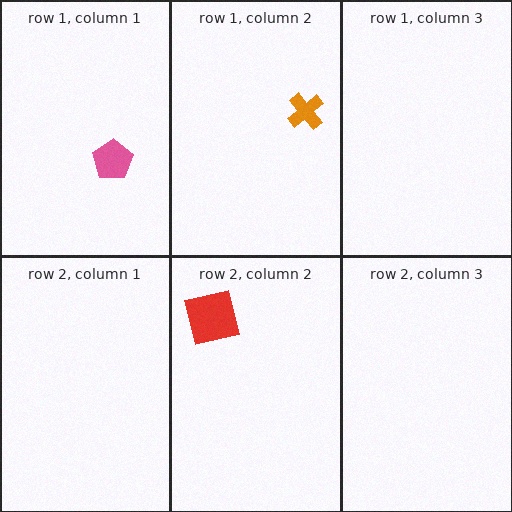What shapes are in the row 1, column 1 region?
The pink pentagon.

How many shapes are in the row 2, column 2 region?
1.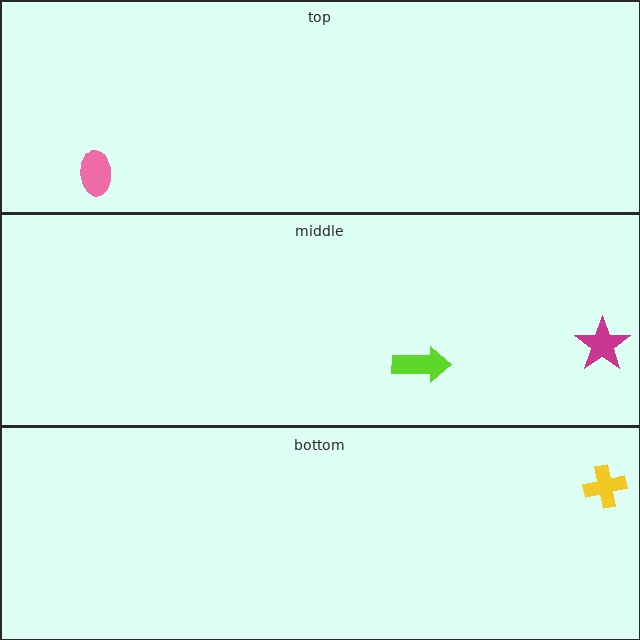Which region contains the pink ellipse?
The top region.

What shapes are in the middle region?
The lime arrow, the magenta star.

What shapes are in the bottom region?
The yellow cross.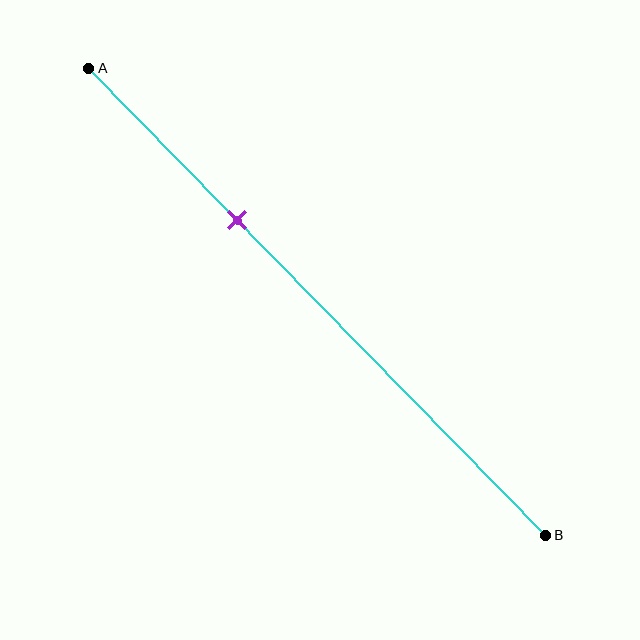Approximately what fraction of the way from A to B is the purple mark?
The purple mark is approximately 30% of the way from A to B.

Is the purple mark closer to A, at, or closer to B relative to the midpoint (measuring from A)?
The purple mark is closer to point A than the midpoint of segment AB.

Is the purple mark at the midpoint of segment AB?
No, the mark is at about 30% from A, not at the 50% midpoint.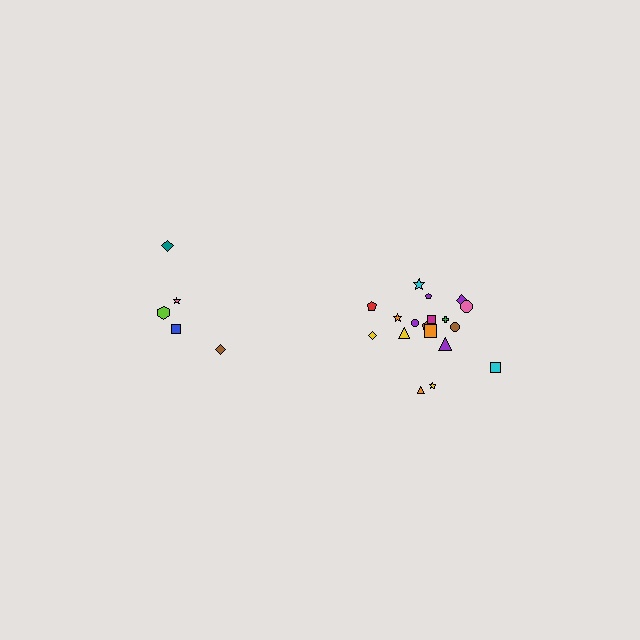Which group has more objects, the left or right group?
The right group.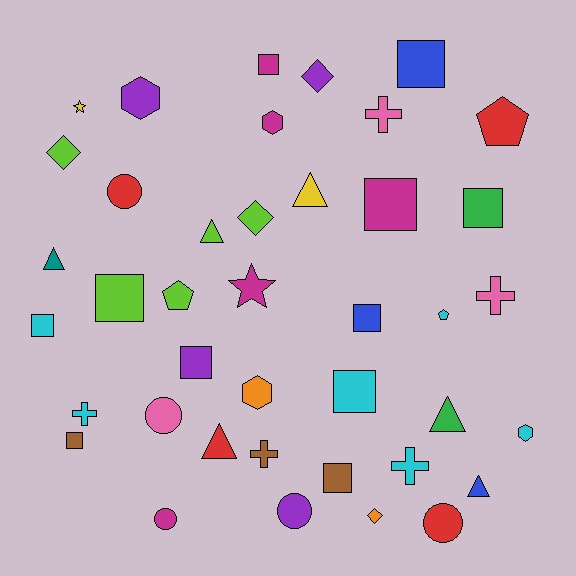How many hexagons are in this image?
There are 4 hexagons.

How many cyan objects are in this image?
There are 6 cyan objects.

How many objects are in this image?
There are 40 objects.